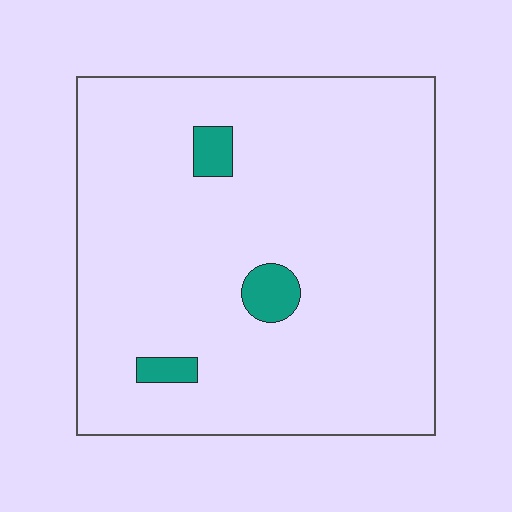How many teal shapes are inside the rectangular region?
3.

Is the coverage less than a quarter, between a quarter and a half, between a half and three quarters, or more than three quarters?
Less than a quarter.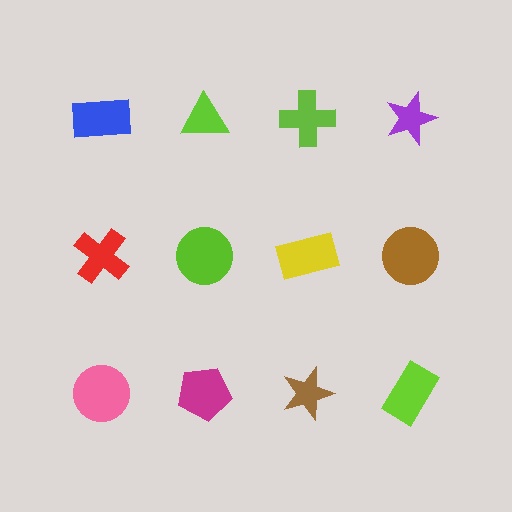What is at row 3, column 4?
A lime rectangle.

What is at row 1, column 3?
A lime cross.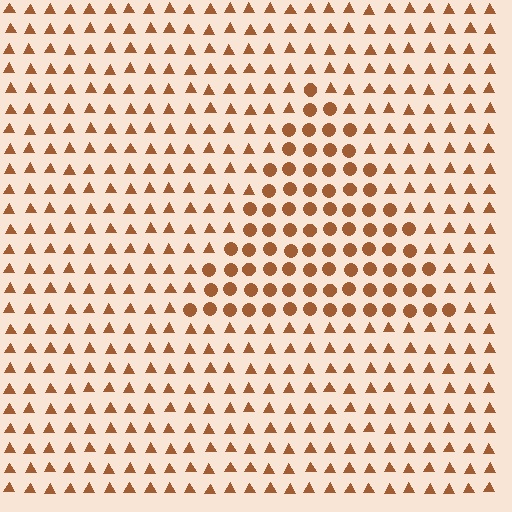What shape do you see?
I see a triangle.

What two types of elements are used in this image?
The image uses circles inside the triangle region and triangles outside it.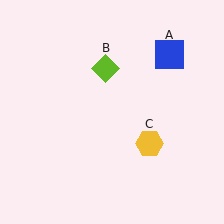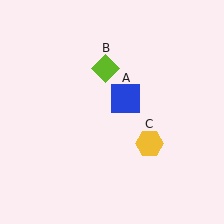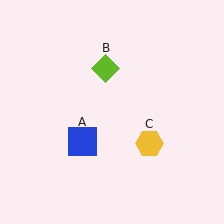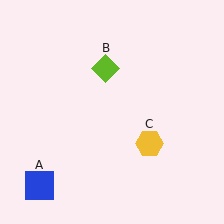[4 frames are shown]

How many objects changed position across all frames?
1 object changed position: blue square (object A).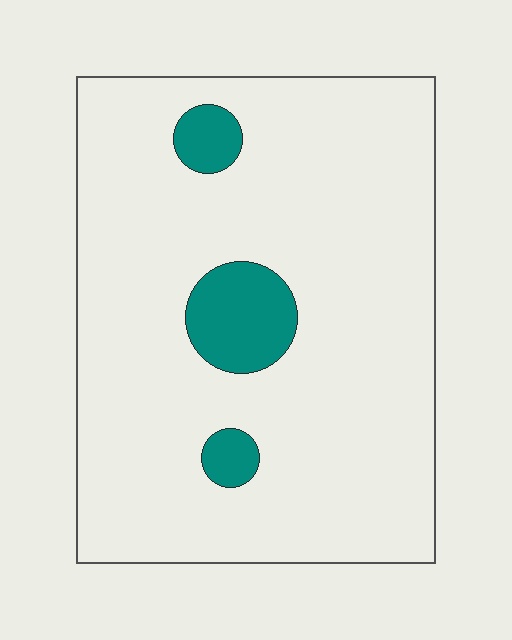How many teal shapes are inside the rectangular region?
3.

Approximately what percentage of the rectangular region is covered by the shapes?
Approximately 10%.